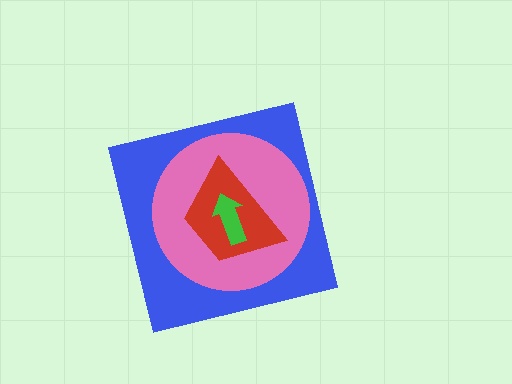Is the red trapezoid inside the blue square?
Yes.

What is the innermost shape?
The green arrow.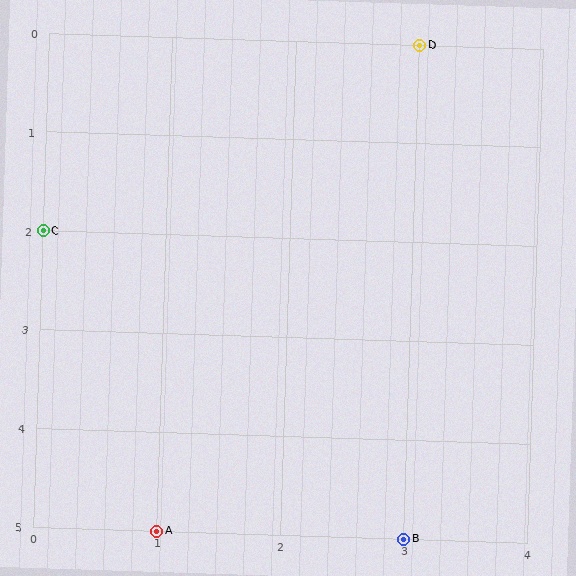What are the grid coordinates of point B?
Point B is at grid coordinates (3, 5).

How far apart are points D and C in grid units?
Points D and C are 3 columns and 2 rows apart (about 3.6 grid units diagonally).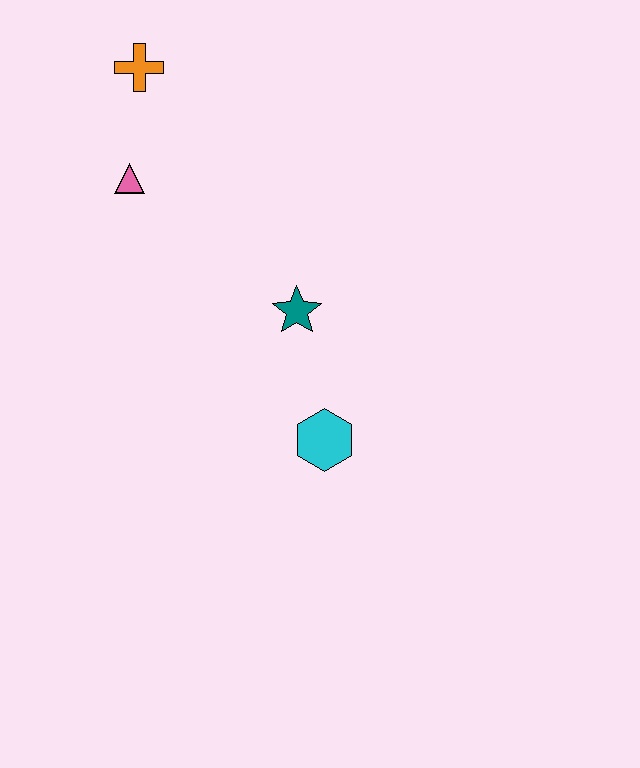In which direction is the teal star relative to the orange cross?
The teal star is below the orange cross.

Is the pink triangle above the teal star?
Yes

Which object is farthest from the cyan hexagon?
The orange cross is farthest from the cyan hexagon.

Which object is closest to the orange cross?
The pink triangle is closest to the orange cross.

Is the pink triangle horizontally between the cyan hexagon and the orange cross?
No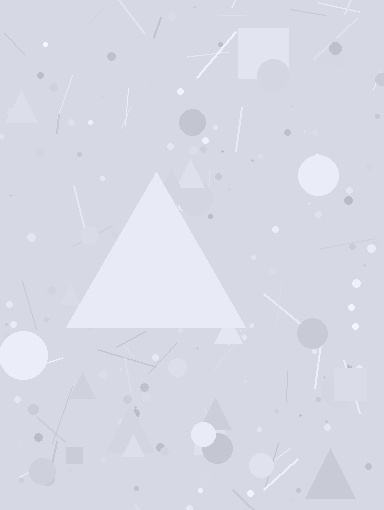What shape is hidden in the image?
A triangle is hidden in the image.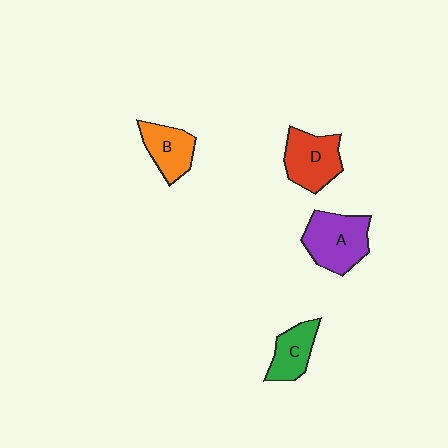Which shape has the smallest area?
Shape C (green).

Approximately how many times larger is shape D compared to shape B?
Approximately 1.2 times.